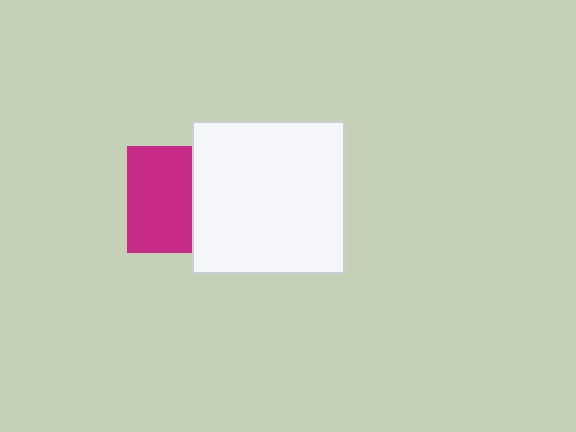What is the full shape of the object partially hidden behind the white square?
The partially hidden object is a magenta square.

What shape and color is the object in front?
The object in front is a white square.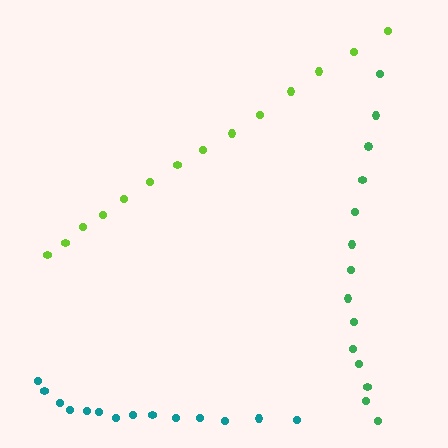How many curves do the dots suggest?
There are 3 distinct paths.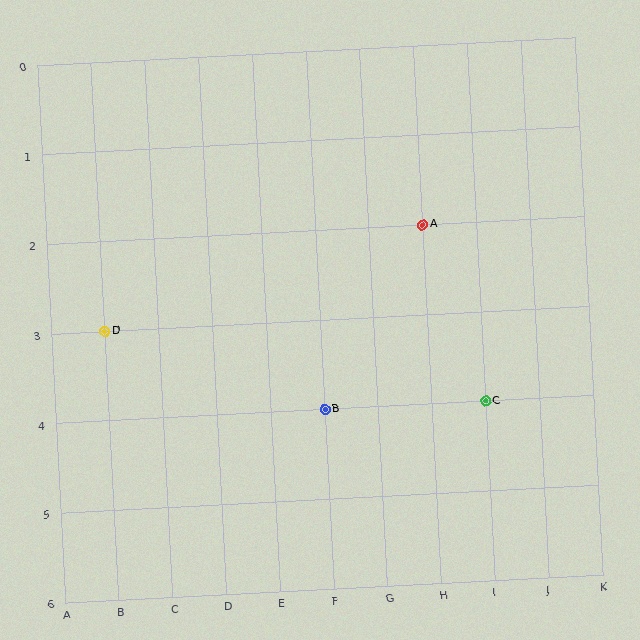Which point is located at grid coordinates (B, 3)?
Point D is at (B, 3).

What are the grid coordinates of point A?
Point A is at grid coordinates (H, 2).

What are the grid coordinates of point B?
Point B is at grid coordinates (F, 4).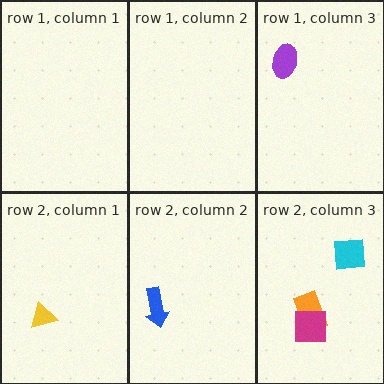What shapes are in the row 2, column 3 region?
The orange rectangle, the magenta square, the cyan square.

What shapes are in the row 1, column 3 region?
The purple ellipse.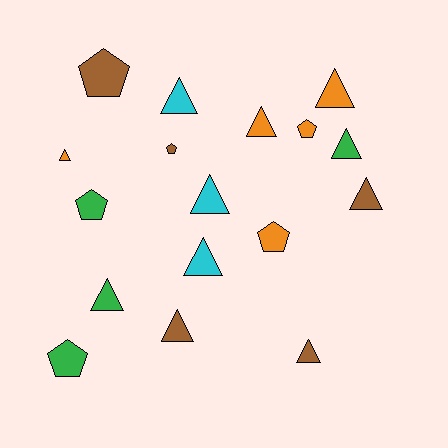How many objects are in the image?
There are 17 objects.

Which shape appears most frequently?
Triangle, with 11 objects.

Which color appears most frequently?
Orange, with 5 objects.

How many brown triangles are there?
There are 3 brown triangles.